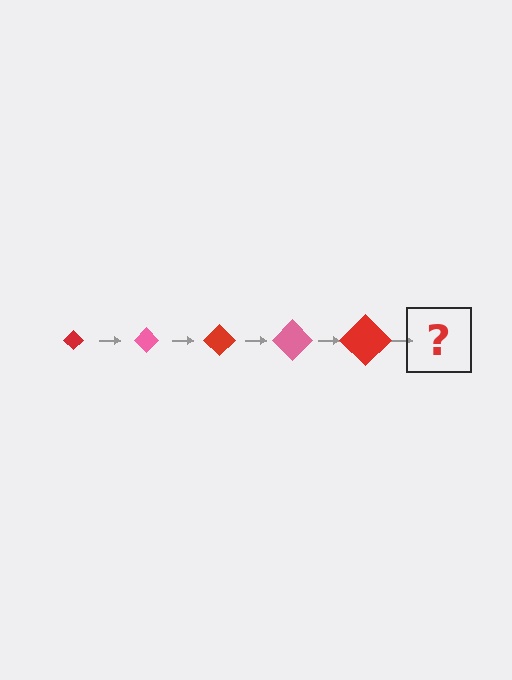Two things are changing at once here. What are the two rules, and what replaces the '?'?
The two rules are that the diamond grows larger each step and the color cycles through red and pink. The '?' should be a pink diamond, larger than the previous one.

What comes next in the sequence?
The next element should be a pink diamond, larger than the previous one.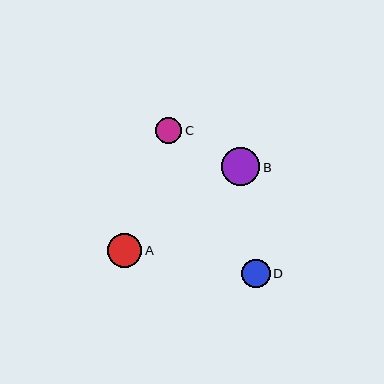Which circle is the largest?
Circle B is the largest with a size of approximately 38 pixels.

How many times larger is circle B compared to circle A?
Circle B is approximately 1.1 times the size of circle A.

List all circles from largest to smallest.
From largest to smallest: B, A, D, C.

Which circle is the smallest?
Circle C is the smallest with a size of approximately 26 pixels.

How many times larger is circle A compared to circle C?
Circle A is approximately 1.3 times the size of circle C.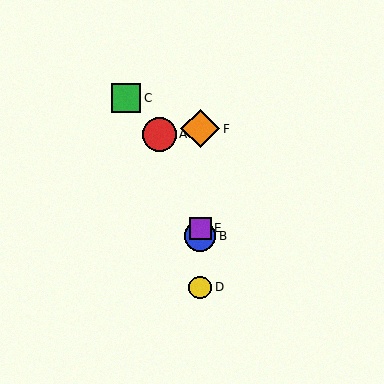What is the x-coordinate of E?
Object E is at x≈200.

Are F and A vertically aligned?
No, F is at x≈200 and A is at x≈159.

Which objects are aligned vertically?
Objects B, D, E, F are aligned vertically.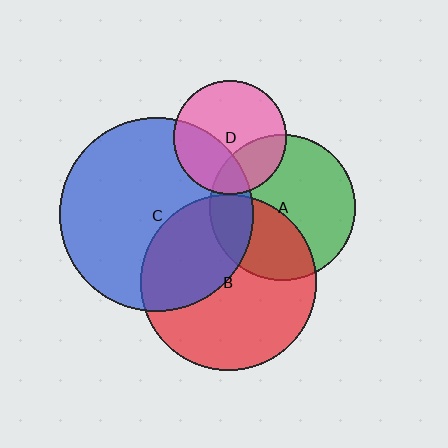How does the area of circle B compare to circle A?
Approximately 1.5 times.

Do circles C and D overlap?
Yes.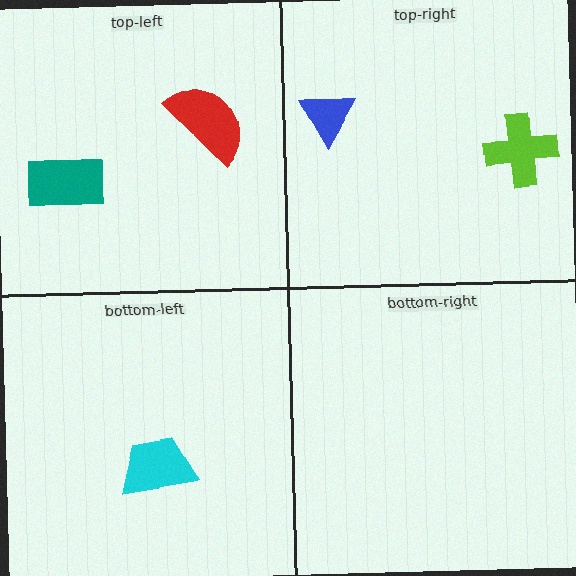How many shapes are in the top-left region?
2.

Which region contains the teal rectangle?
The top-left region.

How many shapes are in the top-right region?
2.